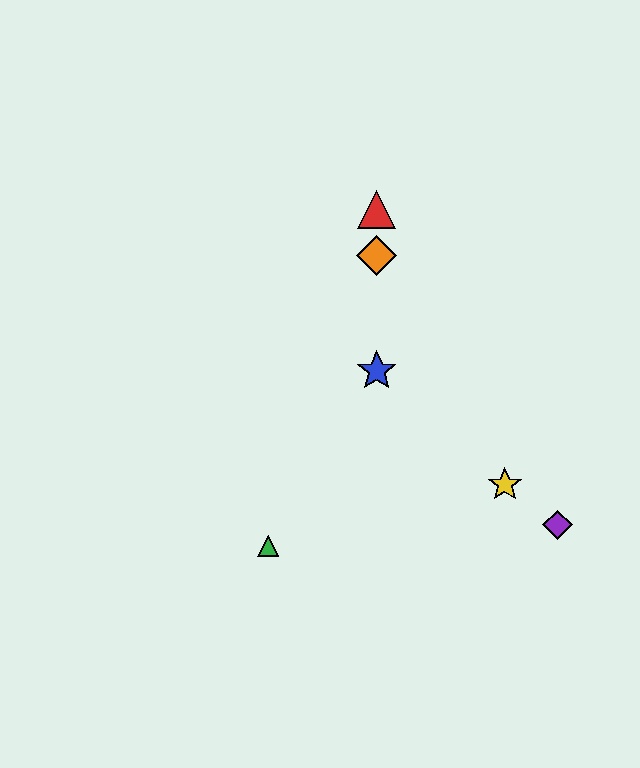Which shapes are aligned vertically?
The red triangle, the blue star, the orange diamond are aligned vertically.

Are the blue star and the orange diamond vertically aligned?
Yes, both are at x≈377.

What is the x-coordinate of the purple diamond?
The purple diamond is at x≈557.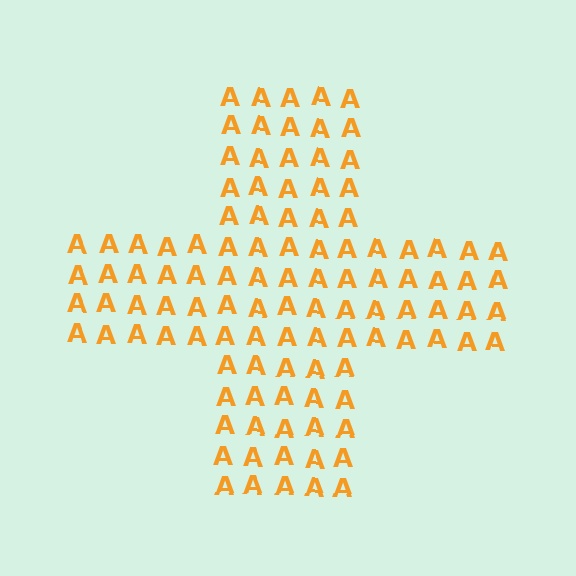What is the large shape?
The large shape is a cross.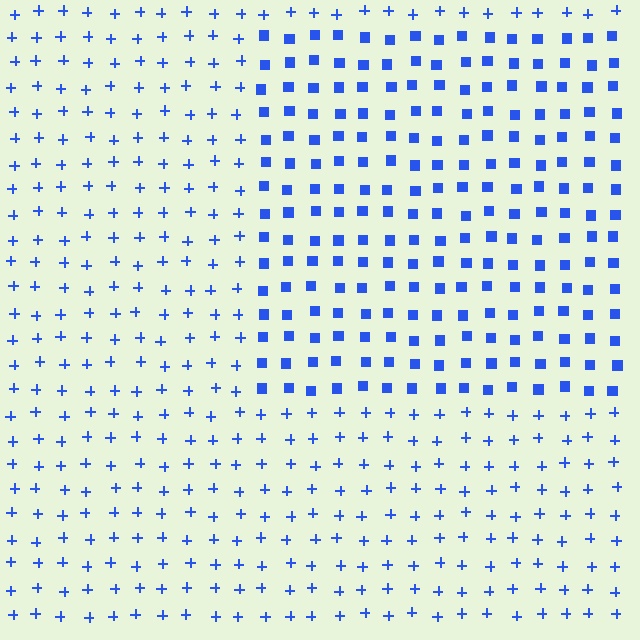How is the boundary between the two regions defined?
The boundary is defined by a change in element shape: squares inside vs. plus signs outside. All elements share the same color and spacing.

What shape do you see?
I see a rectangle.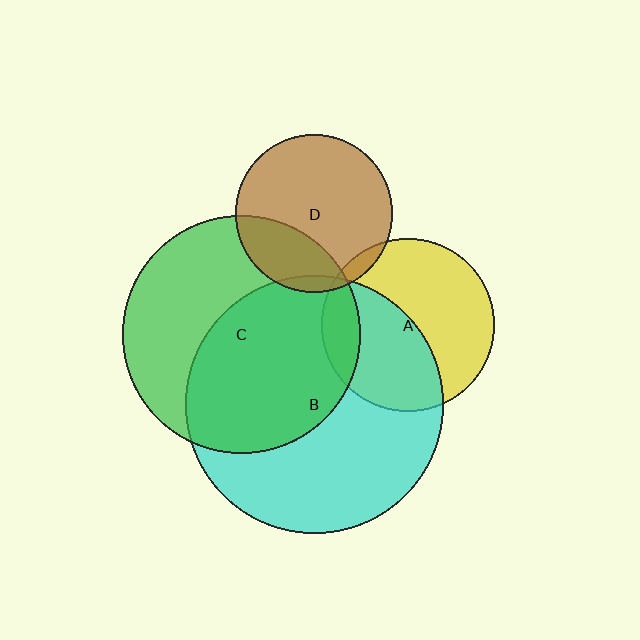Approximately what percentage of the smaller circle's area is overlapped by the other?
Approximately 55%.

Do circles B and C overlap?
Yes.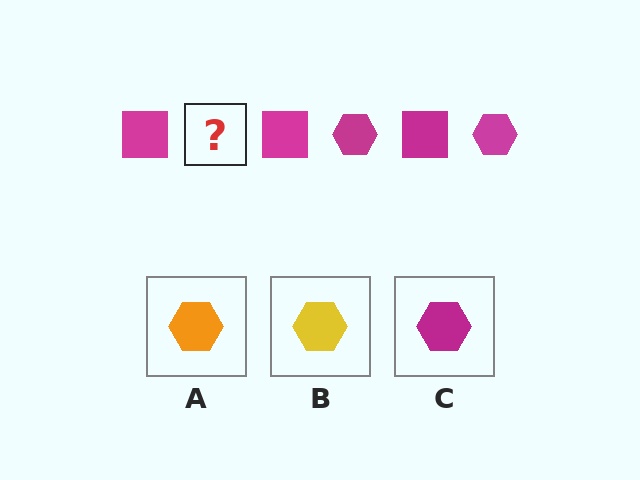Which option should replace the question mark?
Option C.